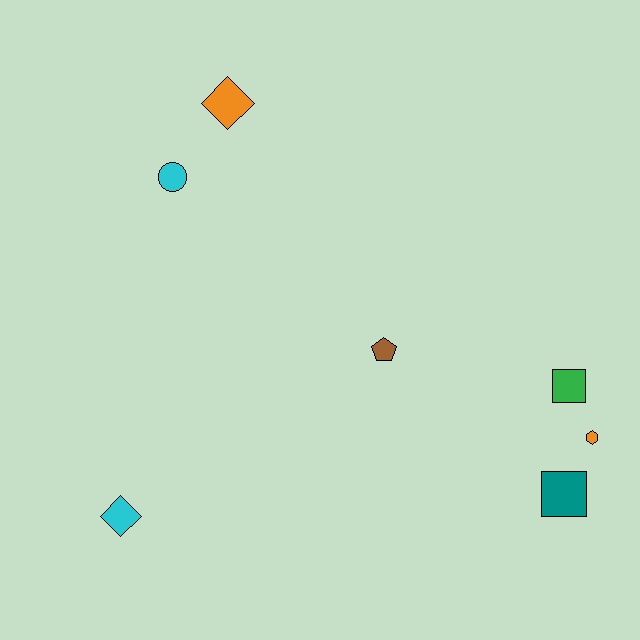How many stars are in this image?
There are no stars.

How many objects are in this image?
There are 7 objects.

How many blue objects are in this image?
There are no blue objects.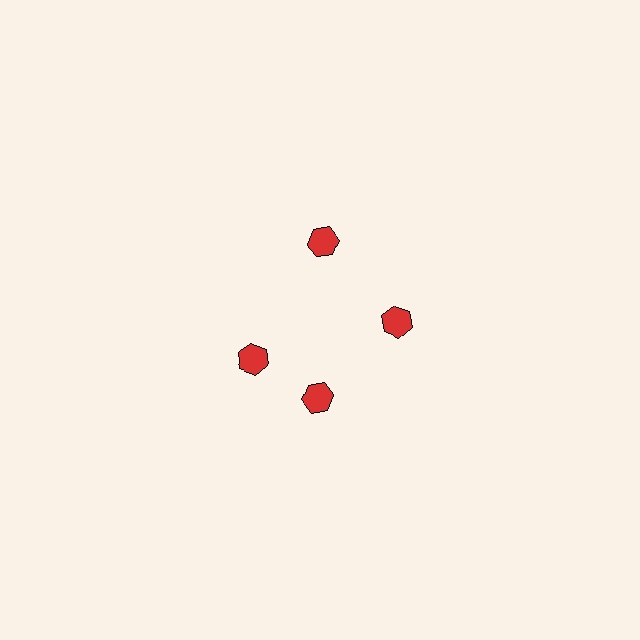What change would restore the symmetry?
The symmetry would be restored by rotating it back into even spacing with its neighbors so that all 4 hexagons sit at equal angles and equal distance from the center.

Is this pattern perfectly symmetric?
No. The 4 red hexagons are arranged in a ring, but one element near the 9 o'clock position is rotated out of alignment along the ring, breaking the 4-fold rotational symmetry.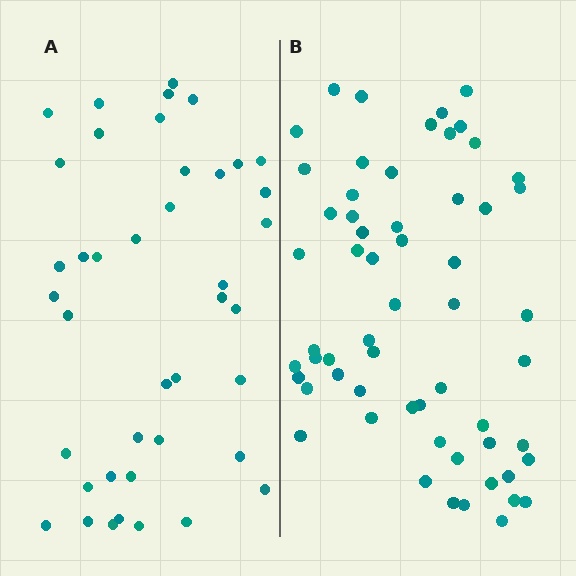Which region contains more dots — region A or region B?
Region B (the right region) has more dots.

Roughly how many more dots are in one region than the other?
Region B has approximately 20 more dots than region A.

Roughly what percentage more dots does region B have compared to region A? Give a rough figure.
About 45% more.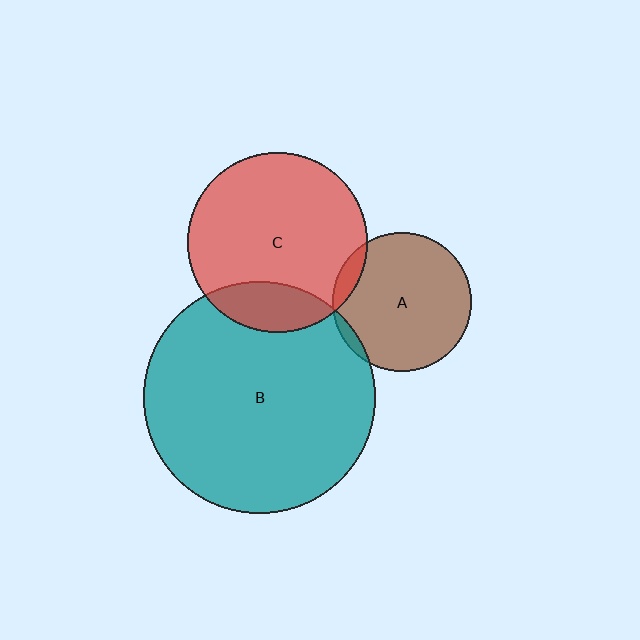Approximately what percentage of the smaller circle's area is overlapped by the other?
Approximately 5%.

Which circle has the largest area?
Circle B (teal).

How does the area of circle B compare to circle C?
Approximately 1.7 times.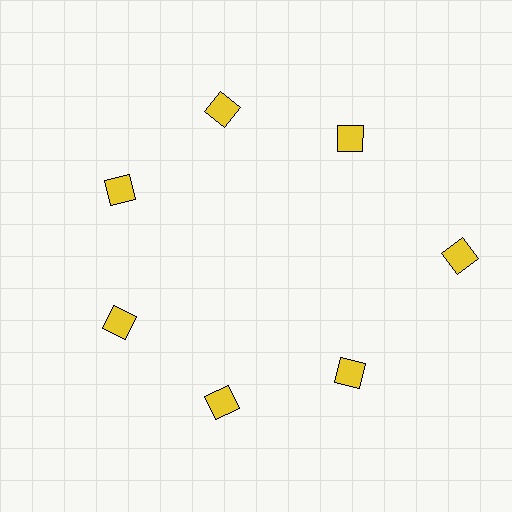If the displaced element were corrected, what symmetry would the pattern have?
It would have 7-fold rotational symmetry — the pattern would map onto itself every 51 degrees.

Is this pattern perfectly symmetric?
No. The 7 yellow diamonds are arranged in a ring, but one element near the 3 o'clock position is pushed outward from the center, breaking the 7-fold rotational symmetry.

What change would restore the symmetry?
The symmetry would be restored by moving it inward, back onto the ring so that all 7 diamonds sit at equal angles and equal distance from the center.